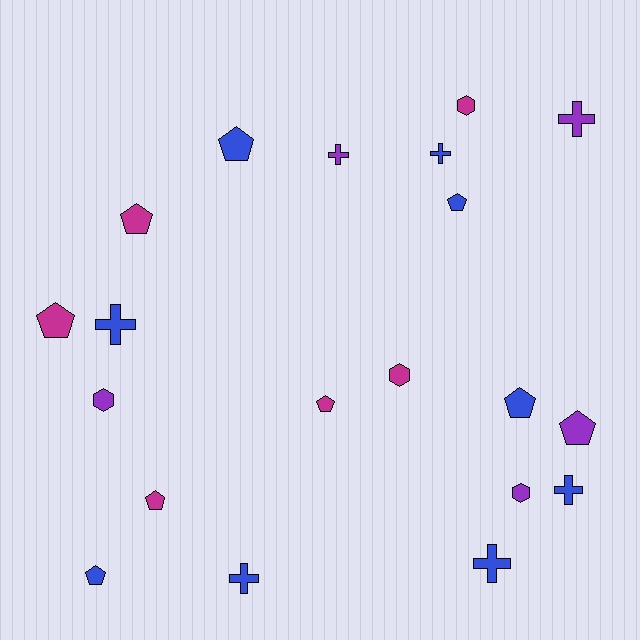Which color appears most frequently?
Blue, with 9 objects.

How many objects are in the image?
There are 20 objects.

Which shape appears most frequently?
Pentagon, with 9 objects.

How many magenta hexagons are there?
There are 2 magenta hexagons.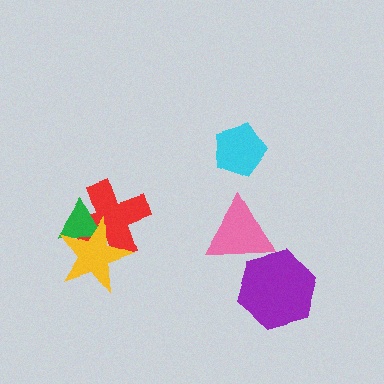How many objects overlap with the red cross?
2 objects overlap with the red cross.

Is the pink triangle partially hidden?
Yes, it is partially covered by another shape.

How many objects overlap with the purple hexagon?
1 object overlaps with the purple hexagon.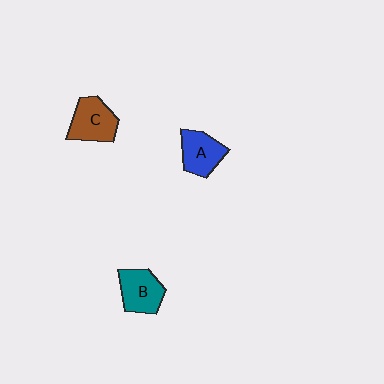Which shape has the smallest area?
Shape A (blue).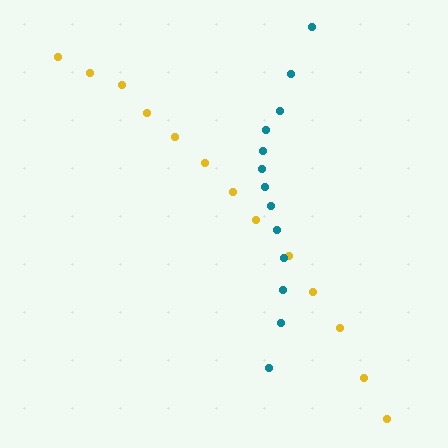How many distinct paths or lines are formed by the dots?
There are 2 distinct paths.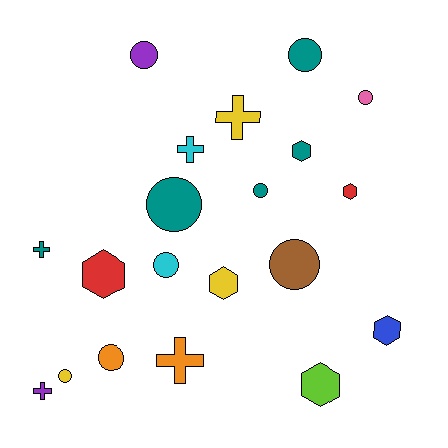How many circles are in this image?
There are 9 circles.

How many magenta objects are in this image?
There are no magenta objects.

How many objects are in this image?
There are 20 objects.